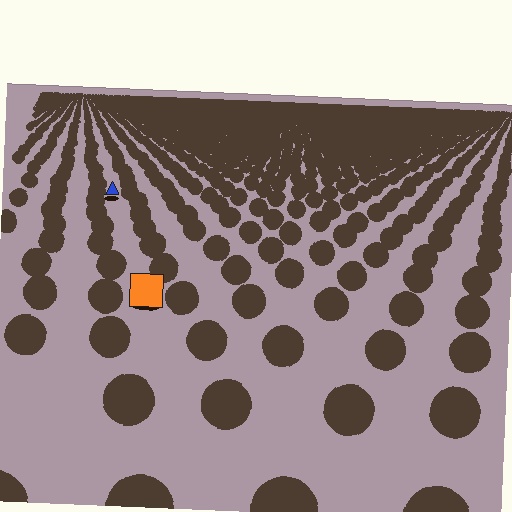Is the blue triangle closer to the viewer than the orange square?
No. The orange square is closer — you can tell from the texture gradient: the ground texture is coarser near it.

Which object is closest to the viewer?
The orange square is closest. The texture marks near it are larger and more spread out.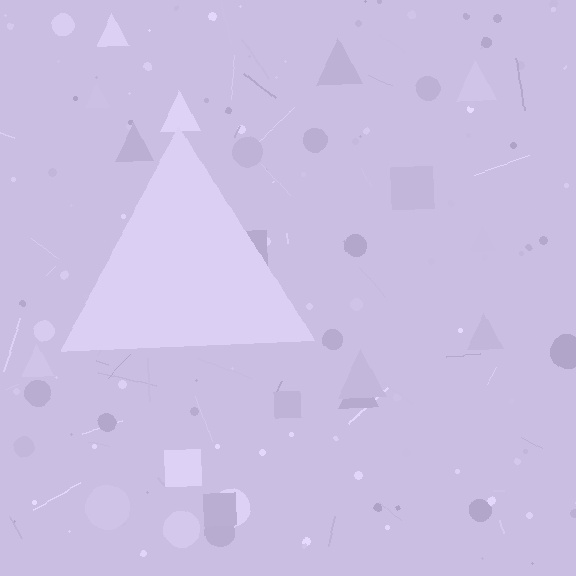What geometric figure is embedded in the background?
A triangle is embedded in the background.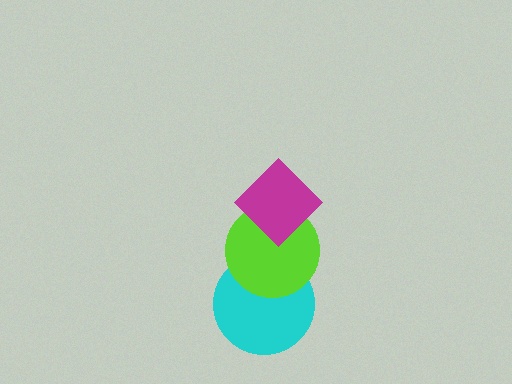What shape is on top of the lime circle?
The magenta diamond is on top of the lime circle.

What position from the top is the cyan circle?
The cyan circle is 3rd from the top.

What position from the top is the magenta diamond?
The magenta diamond is 1st from the top.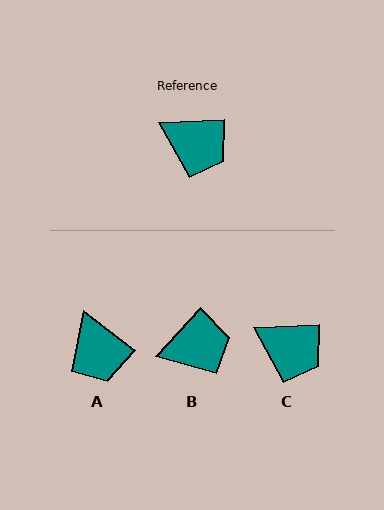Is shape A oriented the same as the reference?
No, it is off by about 40 degrees.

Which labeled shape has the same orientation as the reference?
C.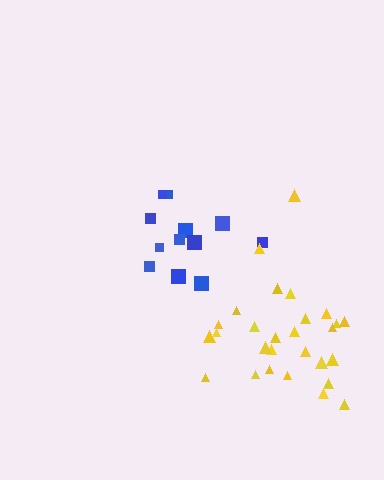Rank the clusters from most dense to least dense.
yellow, blue.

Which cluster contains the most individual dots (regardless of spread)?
Yellow (29).